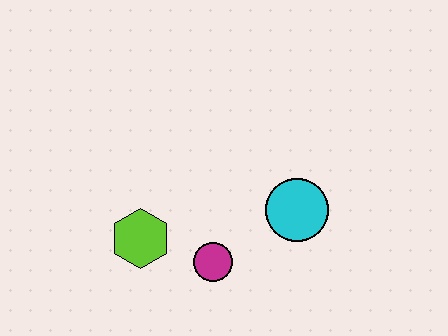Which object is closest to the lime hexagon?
The magenta circle is closest to the lime hexagon.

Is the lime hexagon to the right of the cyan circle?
No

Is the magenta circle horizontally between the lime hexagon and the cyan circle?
Yes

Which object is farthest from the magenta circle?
The cyan circle is farthest from the magenta circle.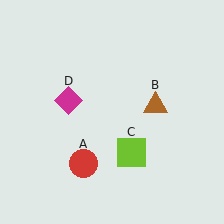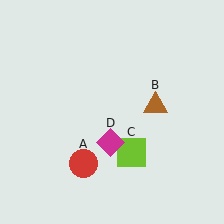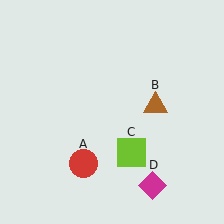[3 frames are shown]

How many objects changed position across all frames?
1 object changed position: magenta diamond (object D).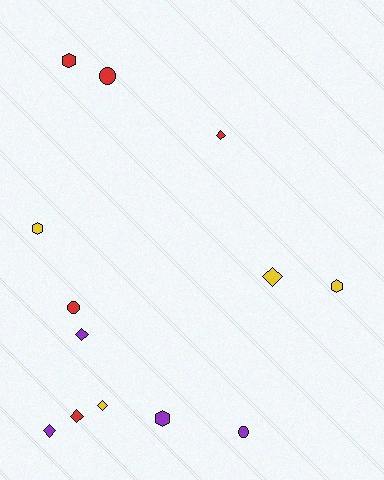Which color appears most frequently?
Red, with 5 objects.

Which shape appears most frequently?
Diamond, with 6 objects.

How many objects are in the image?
There are 13 objects.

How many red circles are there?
There are 2 red circles.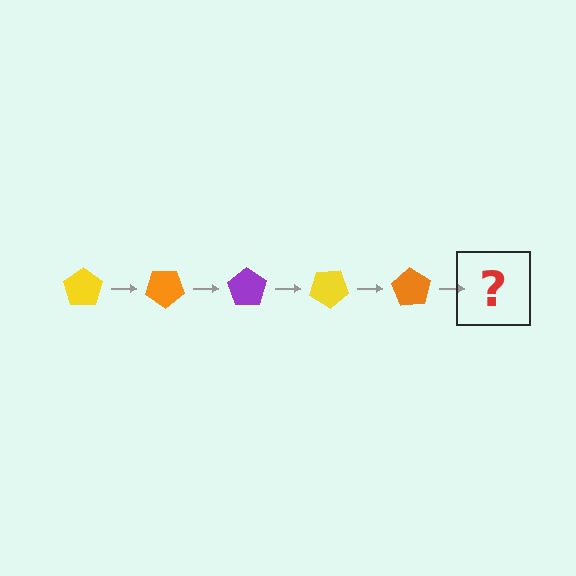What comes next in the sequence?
The next element should be a purple pentagon, rotated 175 degrees from the start.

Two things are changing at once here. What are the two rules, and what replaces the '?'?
The two rules are that it rotates 35 degrees each step and the color cycles through yellow, orange, and purple. The '?' should be a purple pentagon, rotated 175 degrees from the start.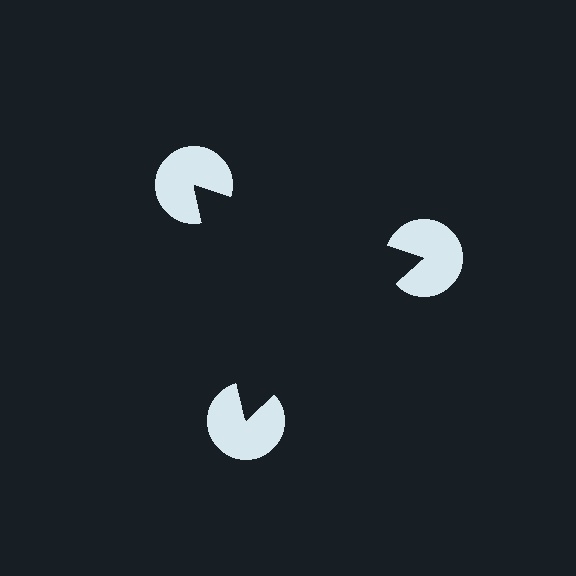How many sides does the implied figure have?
3 sides.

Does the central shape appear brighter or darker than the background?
It typically appears slightly darker than the background, even though no actual brightness change is drawn.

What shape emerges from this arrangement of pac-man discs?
An illusory triangle — its edges are inferred from the aligned wedge cuts in the pac-man discs, not physically drawn.